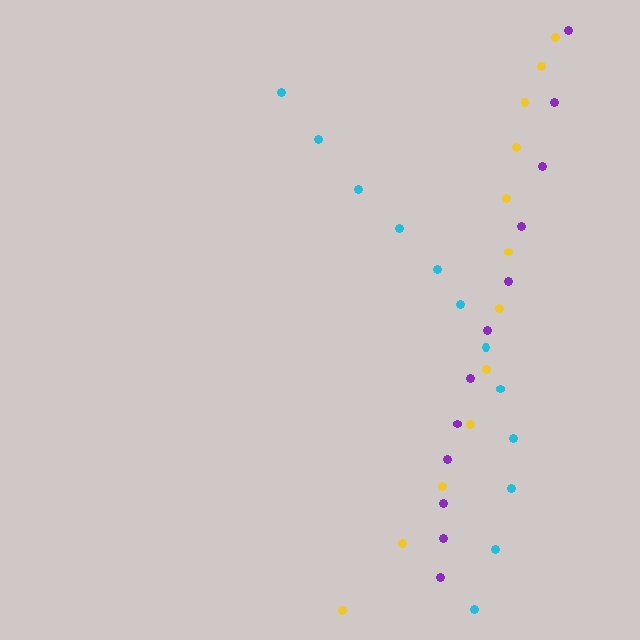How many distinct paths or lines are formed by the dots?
There are 3 distinct paths.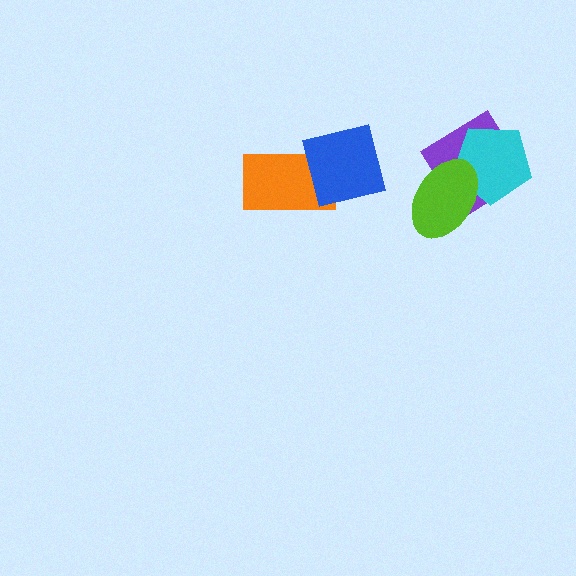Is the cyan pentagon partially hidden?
Yes, it is partially covered by another shape.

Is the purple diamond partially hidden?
Yes, it is partially covered by another shape.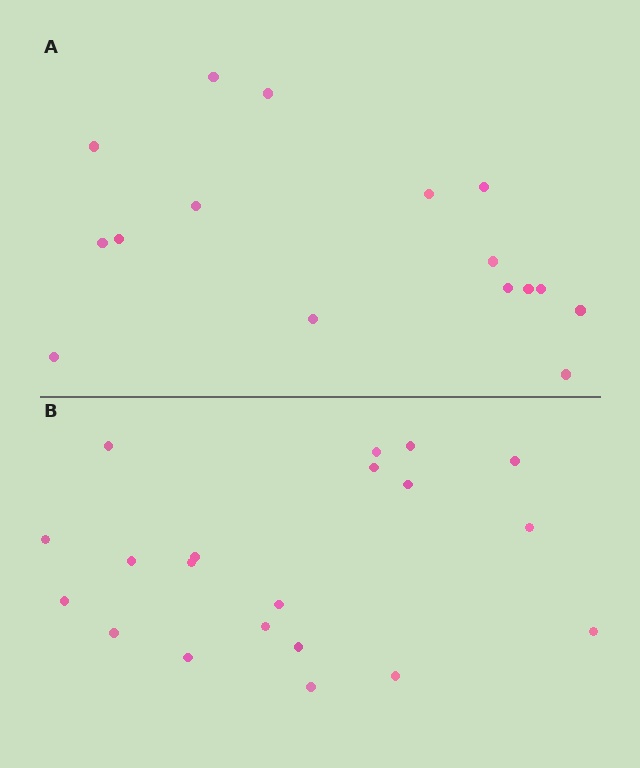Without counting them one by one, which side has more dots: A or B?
Region B (the bottom region) has more dots.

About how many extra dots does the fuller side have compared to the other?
Region B has about 4 more dots than region A.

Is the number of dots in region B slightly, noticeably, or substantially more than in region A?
Region B has noticeably more, but not dramatically so. The ratio is roughly 1.2 to 1.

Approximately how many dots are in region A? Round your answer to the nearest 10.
About 20 dots. (The exact count is 16, which rounds to 20.)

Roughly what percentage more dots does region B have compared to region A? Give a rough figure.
About 25% more.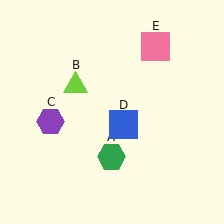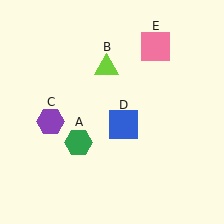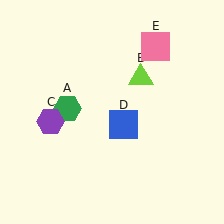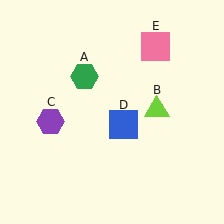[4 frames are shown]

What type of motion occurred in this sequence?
The green hexagon (object A), lime triangle (object B) rotated clockwise around the center of the scene.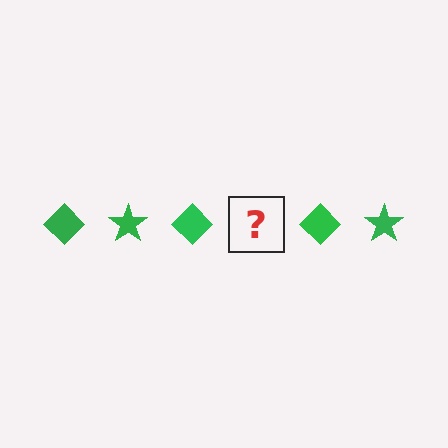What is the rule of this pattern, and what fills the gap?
The rule is that the pattern cycles through diamond, star shapes in green. The gap should be filled with a green star.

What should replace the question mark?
The question mark should be replaced with a green star.